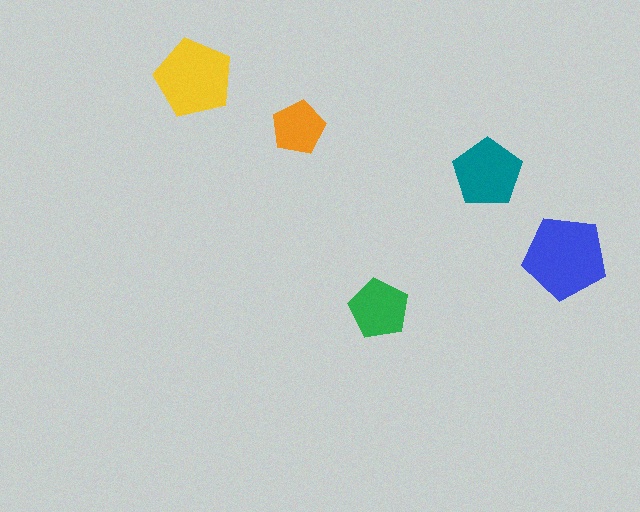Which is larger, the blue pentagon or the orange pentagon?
The blue one.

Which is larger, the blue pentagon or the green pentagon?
The blue one.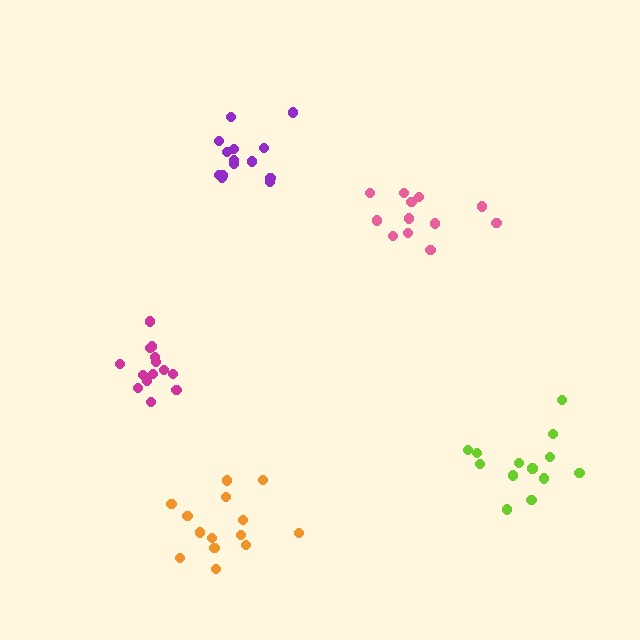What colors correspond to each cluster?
The clusters are colored: orange, lime, pink, purple, magenta.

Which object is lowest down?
The orange cluster is bottommost.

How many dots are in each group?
Group 1: 14 dots, Group 2: 14 dots, Group 3: 12 dots, Group 4: 14 dots, Group 5: 14 dots (68 total).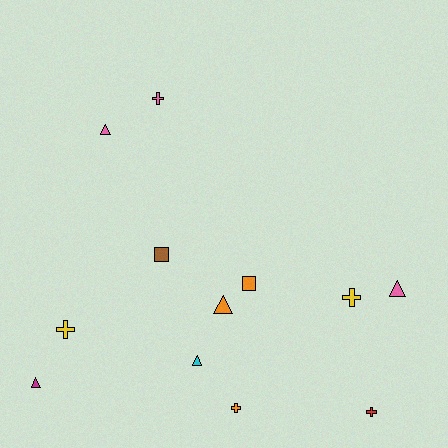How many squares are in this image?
There are 2 squares.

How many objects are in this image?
There are 12 objects.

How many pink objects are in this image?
There are 3 pink objects.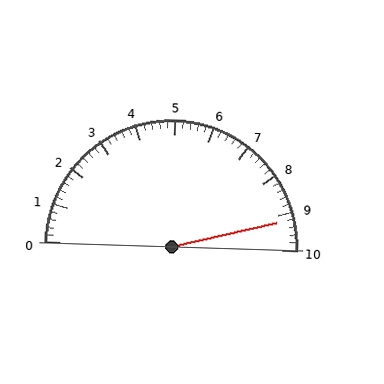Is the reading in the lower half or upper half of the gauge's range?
The reading is in the upper half of the range (0 to 10).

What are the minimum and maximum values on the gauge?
The gauge ranges from 0 to 10.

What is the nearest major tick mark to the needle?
The nearest major tick mark is 9.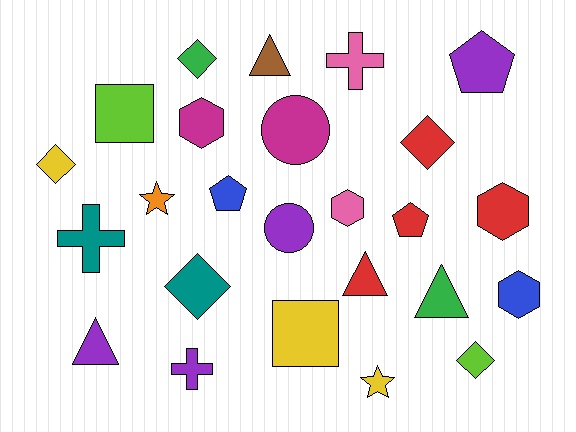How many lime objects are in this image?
There are 2 lime objects.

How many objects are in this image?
There are 25 objects.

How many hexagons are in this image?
There are 4 hexagons.